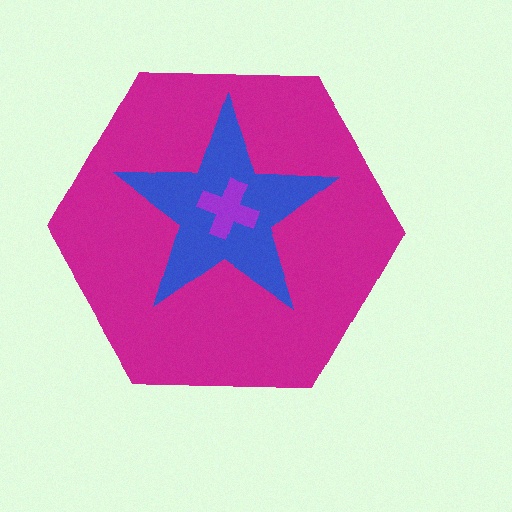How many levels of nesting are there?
3.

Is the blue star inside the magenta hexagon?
Yes.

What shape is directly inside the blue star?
The purple cross.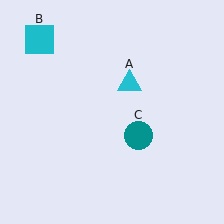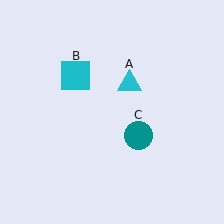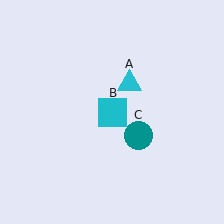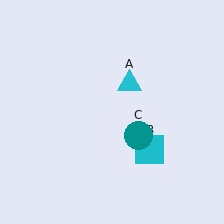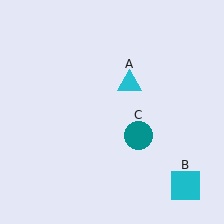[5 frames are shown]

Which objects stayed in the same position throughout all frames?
Cyan triangle (object A) and teal circle (object C) remained stationary.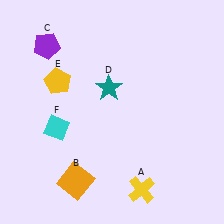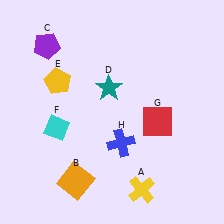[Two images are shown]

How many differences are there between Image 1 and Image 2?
There are 2 differences between the two images.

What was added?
A red square (G), a blue cross (H) were added in Image 2.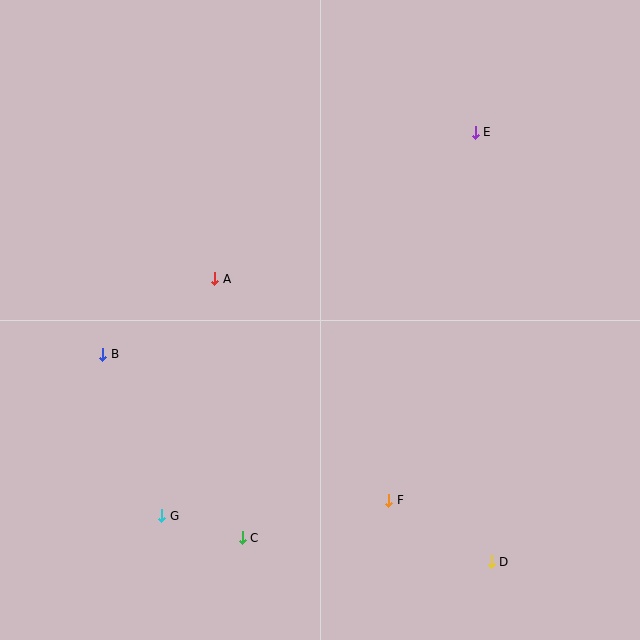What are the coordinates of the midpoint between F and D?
The midpoint between F and D is at (440, 531).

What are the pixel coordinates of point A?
Point A is at (215, 279).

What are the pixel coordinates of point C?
Point C is at (242, 538).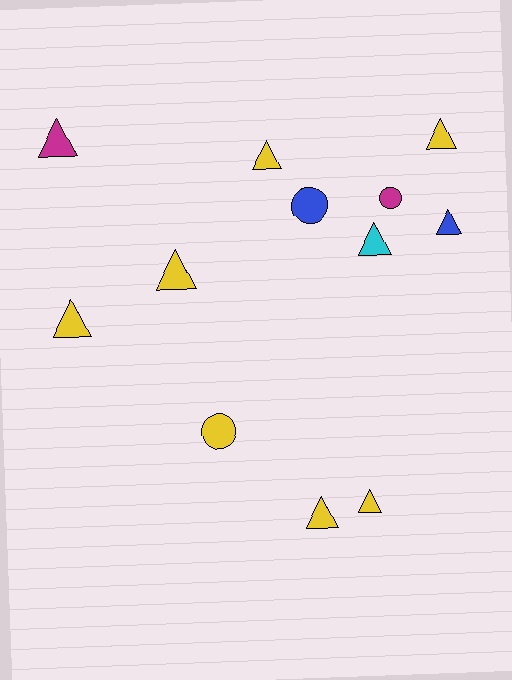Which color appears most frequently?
Yellow, with 7 objects.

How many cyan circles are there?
There are no cyan circles.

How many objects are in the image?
There are 12 objects.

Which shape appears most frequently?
Triangle, with 9 objects.